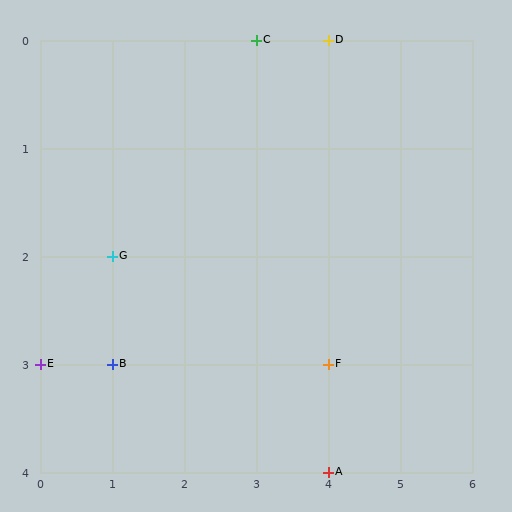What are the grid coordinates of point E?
Point E is at grid coordinates (0, 3).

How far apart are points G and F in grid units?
Points G and F are 3 columns and 1 row apart (about 3.2 grid units diagonally).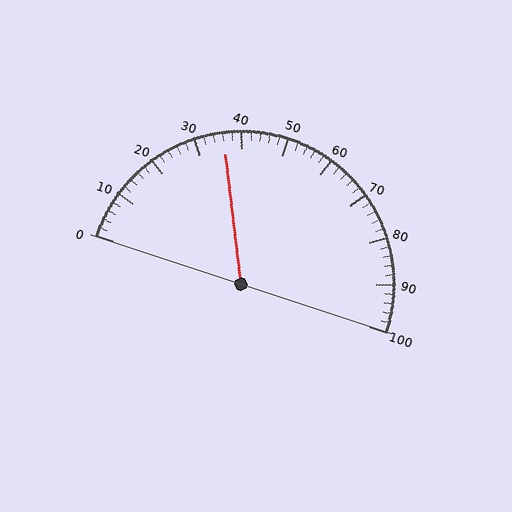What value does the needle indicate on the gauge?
The needle indicates approximately 36.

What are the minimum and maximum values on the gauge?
The gauge ranges from 0 to 100.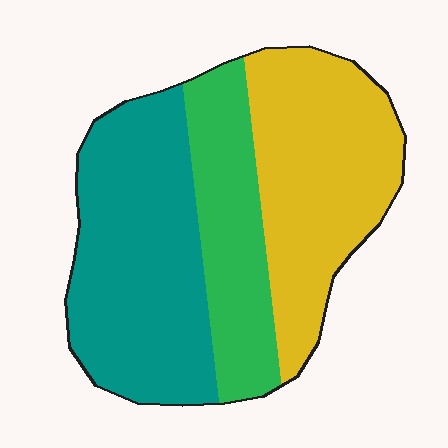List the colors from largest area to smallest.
From largest to smallest: teal, yellow, green.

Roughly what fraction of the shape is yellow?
Yellow takes up between a quarter and a half of the shape.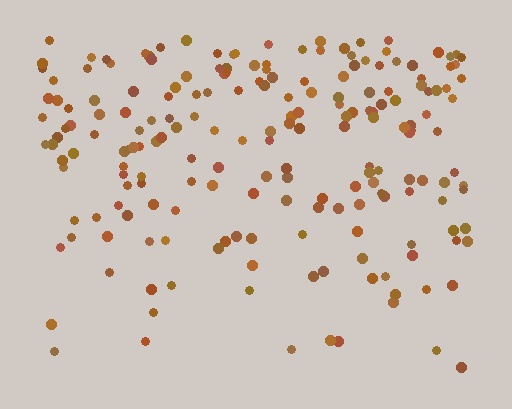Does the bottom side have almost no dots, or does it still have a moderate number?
Still a moderate number, just noticeably fewer than the top.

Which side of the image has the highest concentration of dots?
The top.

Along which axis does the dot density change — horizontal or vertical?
Vertical.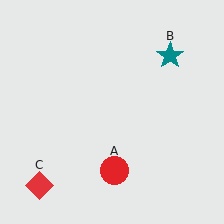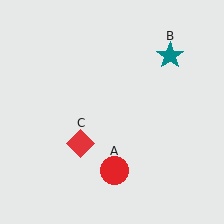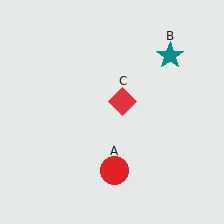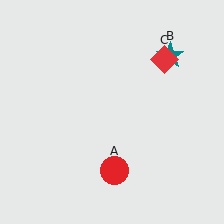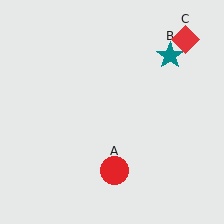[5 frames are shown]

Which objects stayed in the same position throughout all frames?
Red circle (object A) and teal star (object B) remained stationary.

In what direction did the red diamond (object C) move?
The red diamond (object C) moved up and to the right.